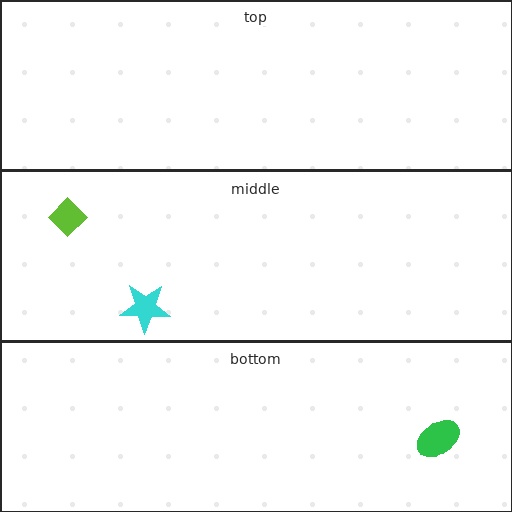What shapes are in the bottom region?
The green ellipse.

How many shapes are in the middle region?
2.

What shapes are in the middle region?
The cyan star, the lime diamond.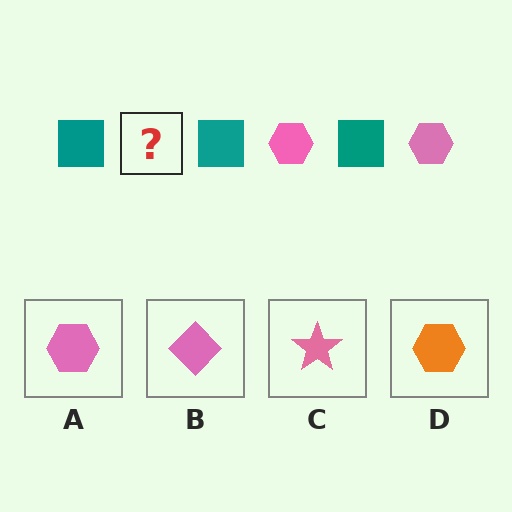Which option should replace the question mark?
Option A.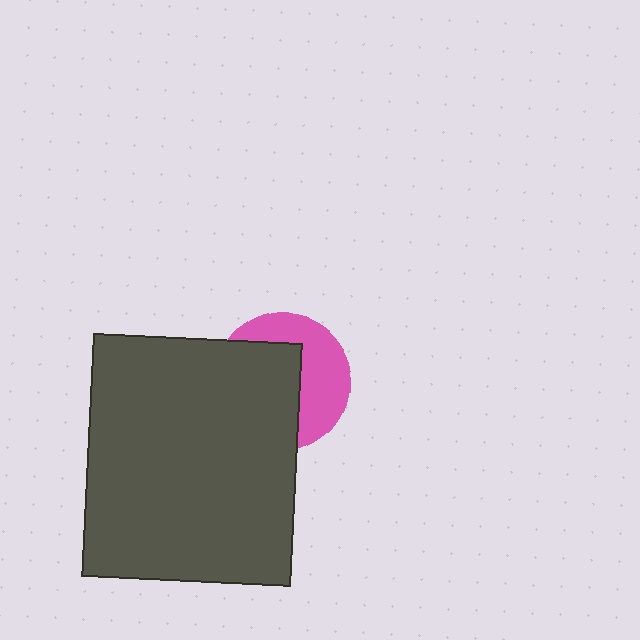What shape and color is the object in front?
The object in front is a dark gray rectangle.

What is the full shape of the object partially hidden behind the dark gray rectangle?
The partially hidden object is a pink circle.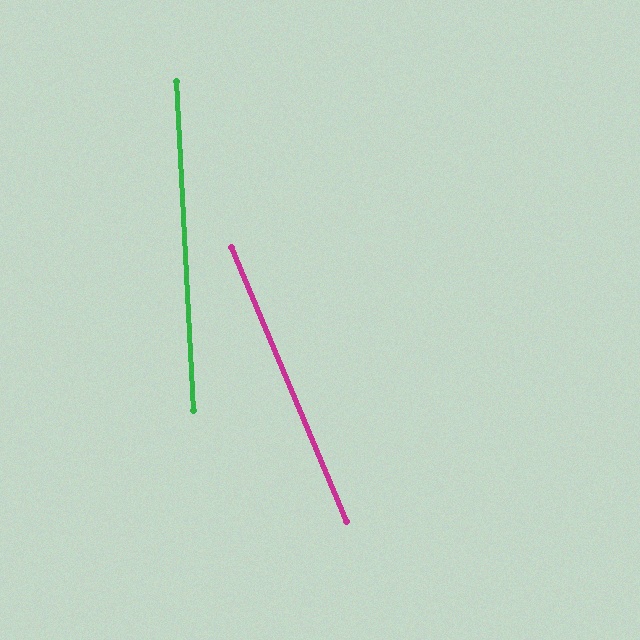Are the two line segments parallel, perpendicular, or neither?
Neither parallel nor perpendicular — they differ by about 20°.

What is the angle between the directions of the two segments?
Approximately 20 degrees.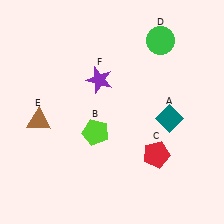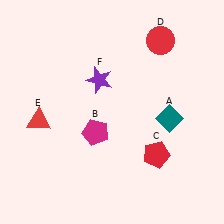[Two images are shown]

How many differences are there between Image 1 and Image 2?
There are 3 differences between the two images.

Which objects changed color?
B changed from lime to magenta. D changed from green to red. E changed from brown to red.